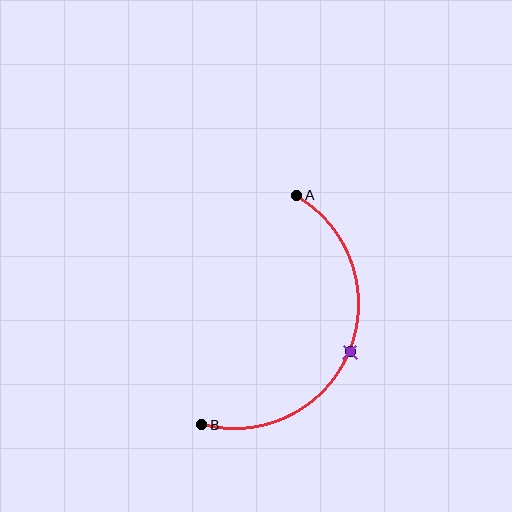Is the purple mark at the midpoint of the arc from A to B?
Yes. The purple mark lies on the arc at equal arc-length from both A and B — it is the arc midpoint.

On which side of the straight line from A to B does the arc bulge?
The arc bulges to the right of the straight line connecting A and B.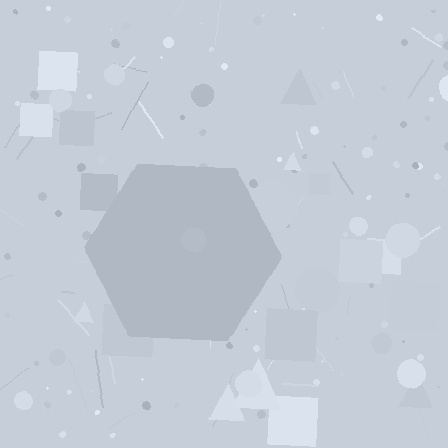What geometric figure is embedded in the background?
A hexagon is embedded in the background.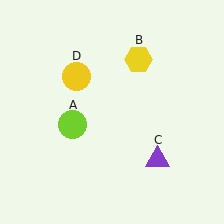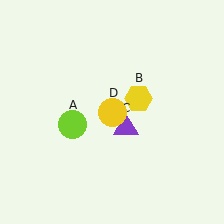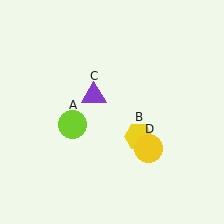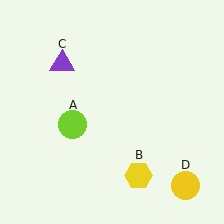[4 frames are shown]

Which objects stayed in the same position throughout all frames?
Lime circle (object A) remained stationary.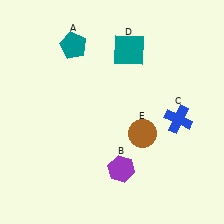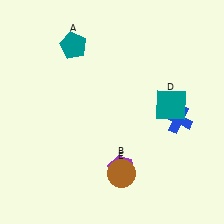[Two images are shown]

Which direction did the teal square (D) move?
The teal square (D) moved down.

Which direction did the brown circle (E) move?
The brown circle (E) moved down.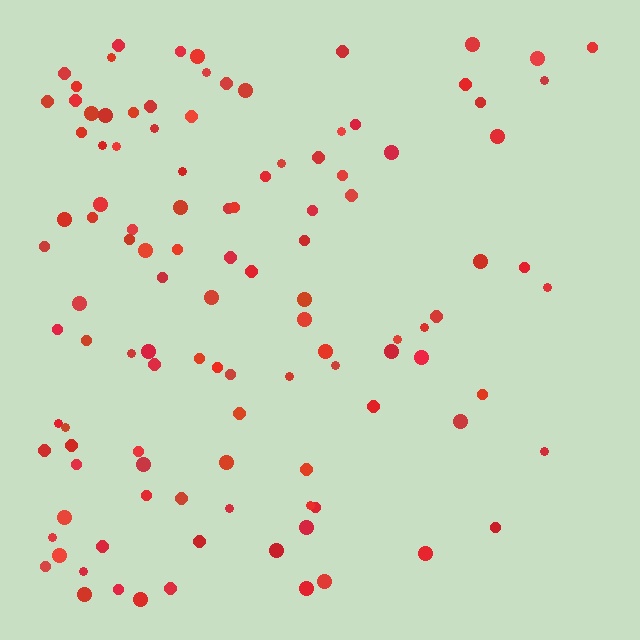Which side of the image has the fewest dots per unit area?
The right.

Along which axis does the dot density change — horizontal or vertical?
Horizontal.